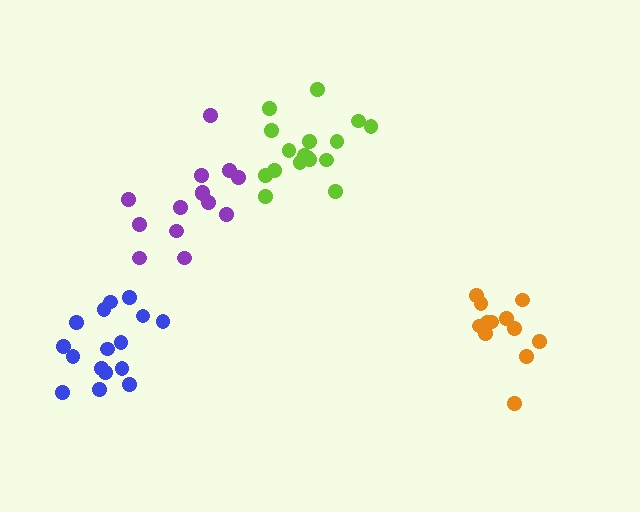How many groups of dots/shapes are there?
There are 4 groups.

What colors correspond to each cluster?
The clusters are colored: purple, orange, lime, blue.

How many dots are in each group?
Group 1: 14 dots, Group 2: 12 dots, Group 3: 17 dots, Group 4: 16 dots (59 total).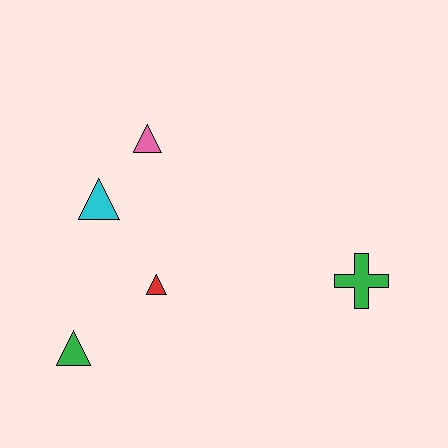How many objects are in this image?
There are 5 objects.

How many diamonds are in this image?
There are no diamonds.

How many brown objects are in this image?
There are no brown objects.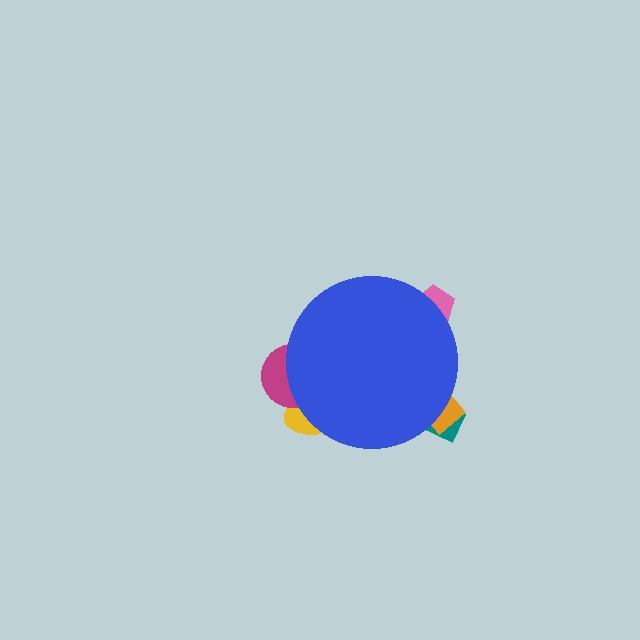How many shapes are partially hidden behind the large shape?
5 shapes are partially hidden.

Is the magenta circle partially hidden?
Yes, the magenta circle is partially hidden behind the blue circle.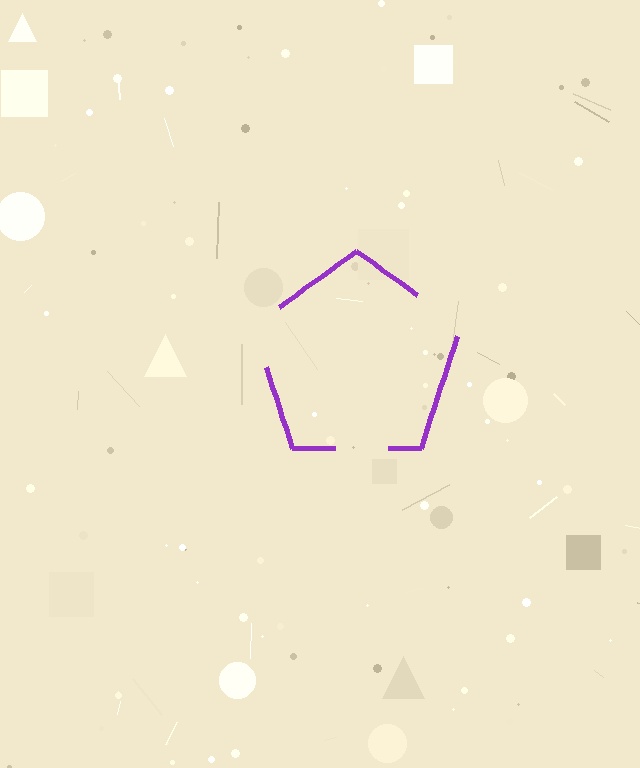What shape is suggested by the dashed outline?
The dashed outline suggests a pentagon.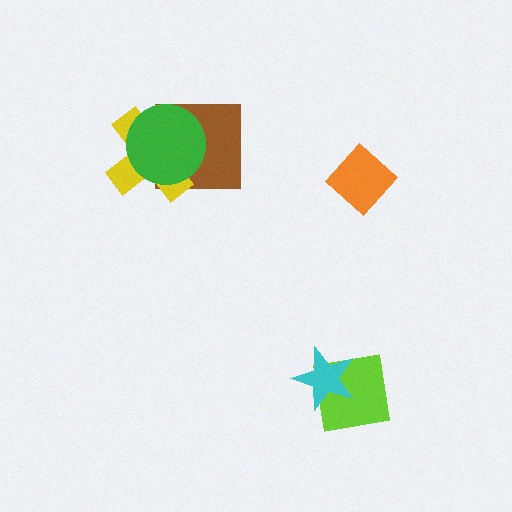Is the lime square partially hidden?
Yes, it is partially covered by another shape.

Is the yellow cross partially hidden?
Yes, it is partially covered by another shape.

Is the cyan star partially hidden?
No, no other shape covers it.